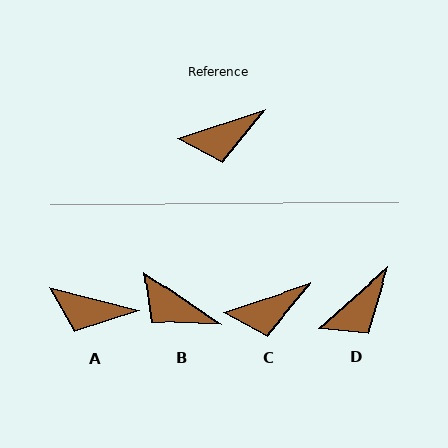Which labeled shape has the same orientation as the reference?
C.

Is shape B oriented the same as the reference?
No, it is off by about 53 degrees.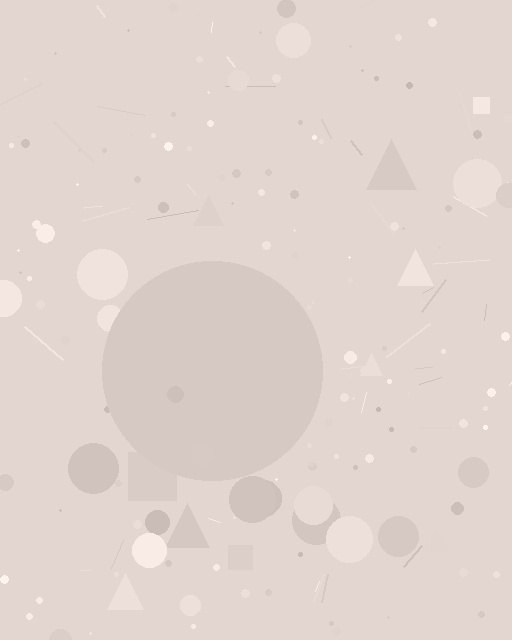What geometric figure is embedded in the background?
A circle is embedded in the background.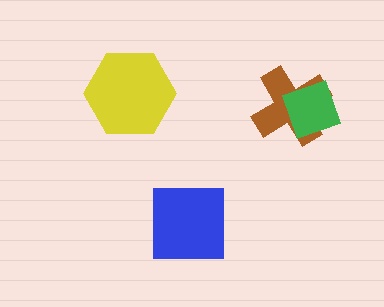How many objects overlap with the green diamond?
1 object overlaps with the green diamond.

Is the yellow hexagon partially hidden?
No, no other shape covers it.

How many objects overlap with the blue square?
0 objects overlap with the blue square.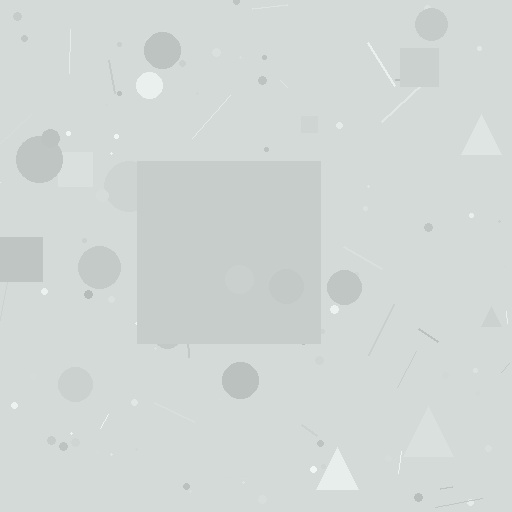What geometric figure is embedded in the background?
A square is embedded in the background.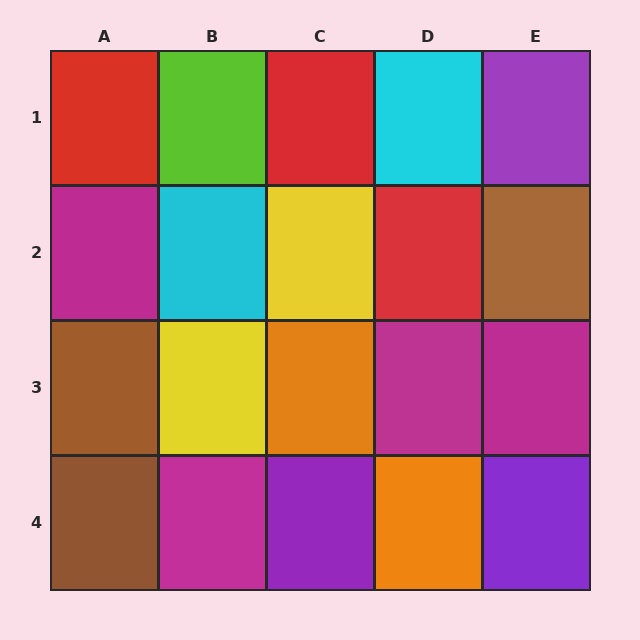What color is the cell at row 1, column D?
Cyan.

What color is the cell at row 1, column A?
Red.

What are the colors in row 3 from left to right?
Brown, yellow, orange, magenta, magenta.